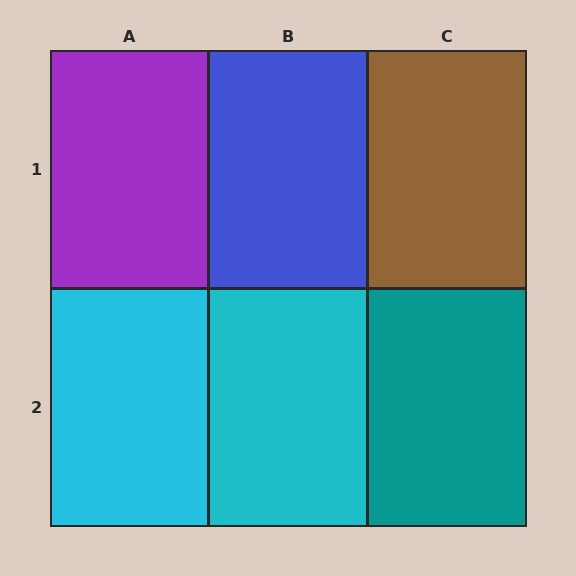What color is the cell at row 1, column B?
Blue.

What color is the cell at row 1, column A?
Purple.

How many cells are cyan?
2 cells are cyan.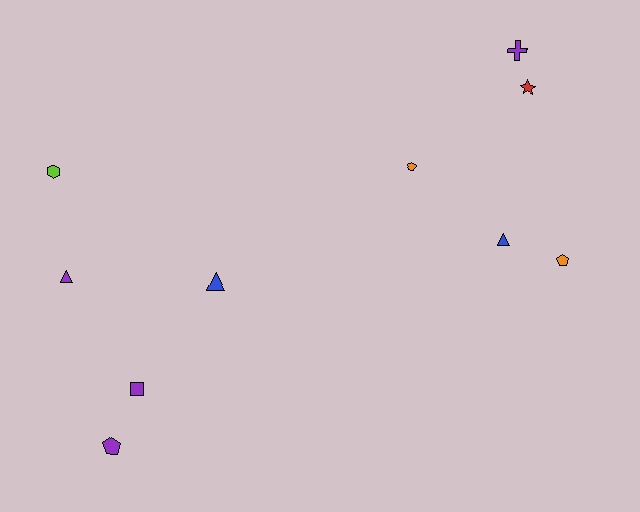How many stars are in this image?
There is 1 star.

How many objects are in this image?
There are 10 objects.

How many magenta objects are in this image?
There are no magenta objects.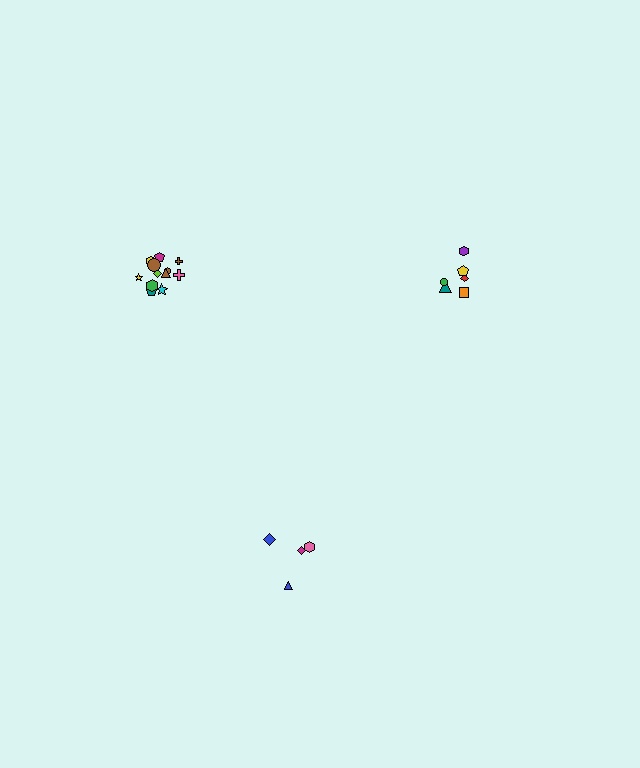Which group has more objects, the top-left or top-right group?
The top-left group.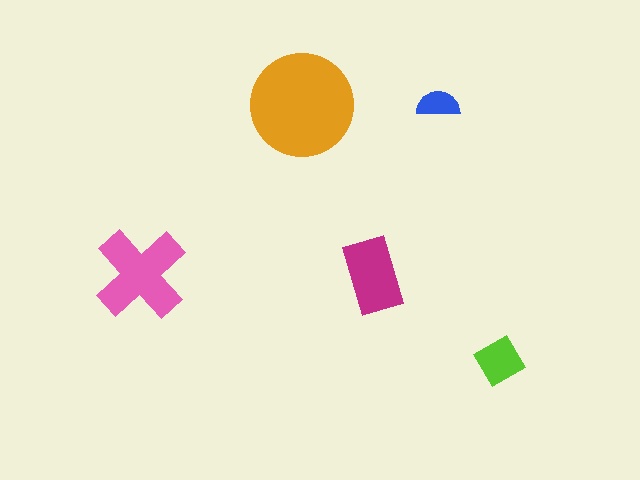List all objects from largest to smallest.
The orange circle, the pink cross, the magenta rectangle, the lime square, the blue semicircle.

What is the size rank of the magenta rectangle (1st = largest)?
3rd.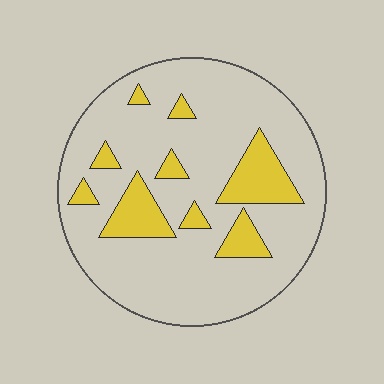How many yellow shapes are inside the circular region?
9.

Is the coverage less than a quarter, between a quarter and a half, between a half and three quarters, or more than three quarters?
Less than a quarter.